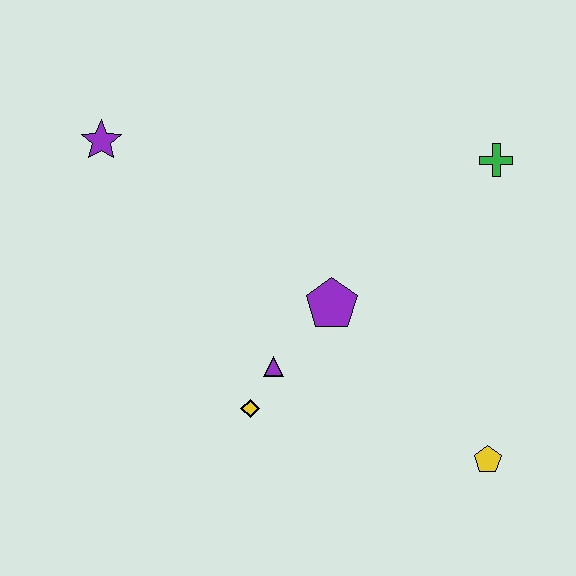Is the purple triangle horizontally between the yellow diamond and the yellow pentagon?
Yes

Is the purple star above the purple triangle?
Yes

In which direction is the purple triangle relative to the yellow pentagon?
The purple triangle is to the left of the yellow pentagon.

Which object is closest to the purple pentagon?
The purple triangle is closest to the purple pentagon.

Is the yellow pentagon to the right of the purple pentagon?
Yes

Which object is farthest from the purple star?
The yellow pentagon is farthest from the purple star.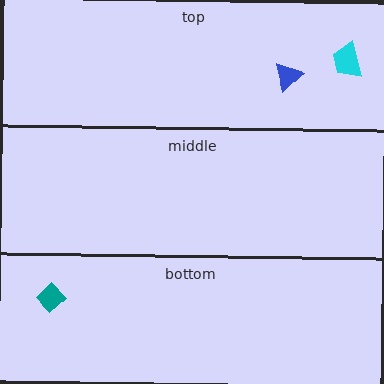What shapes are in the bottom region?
The teal diamond.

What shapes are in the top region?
The cyan trapezoid, the blue triangle.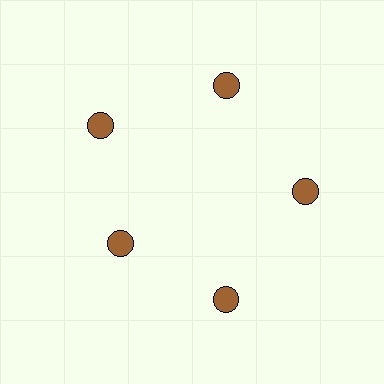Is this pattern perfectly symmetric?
No. The 5 brown circles are arranged in a ring, but one element near the 8 o'clock position is pulled inward toward the center, breaking the 5-fold rotational symmetry.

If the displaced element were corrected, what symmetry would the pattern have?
It would have 5-fold rotational symmetry — the pattern would map onto itself every 72 degrees.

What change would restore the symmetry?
The symmetry would be restored by moving it outward, back onto the ring so that all 5 circles sit at equal angles and equal distance from the center.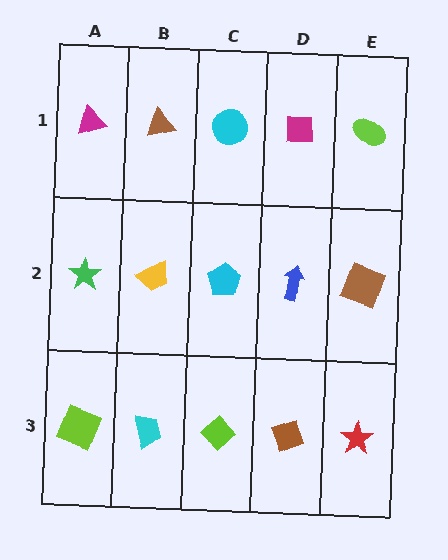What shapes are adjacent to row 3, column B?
A yellow trapezoid (row 2, column B), a lime square (row 3, column A), a lime diamond (row 3, column C).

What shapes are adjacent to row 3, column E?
A brown square (row 2, column E), a brown diamond (row 3, column D).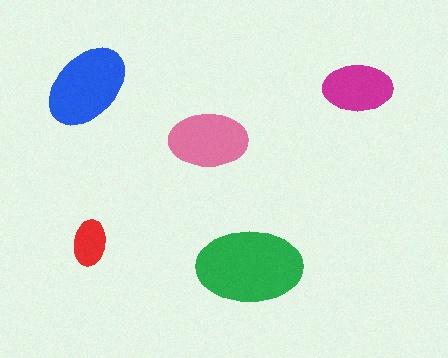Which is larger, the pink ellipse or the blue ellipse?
The blue one.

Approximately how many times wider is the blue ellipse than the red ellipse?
About 2 times wider.